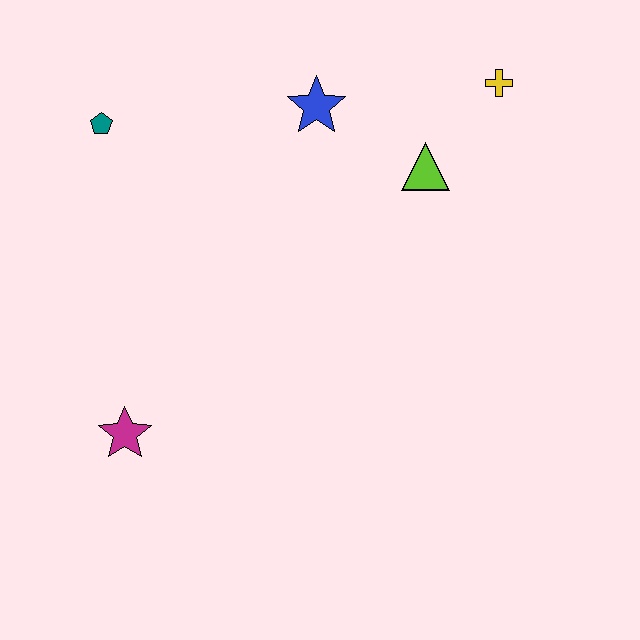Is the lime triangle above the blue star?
No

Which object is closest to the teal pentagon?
The blue star is closest to the teal pentagon.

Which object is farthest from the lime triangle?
The magenta star is farthest from the lime triangle.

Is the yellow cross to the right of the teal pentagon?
Yes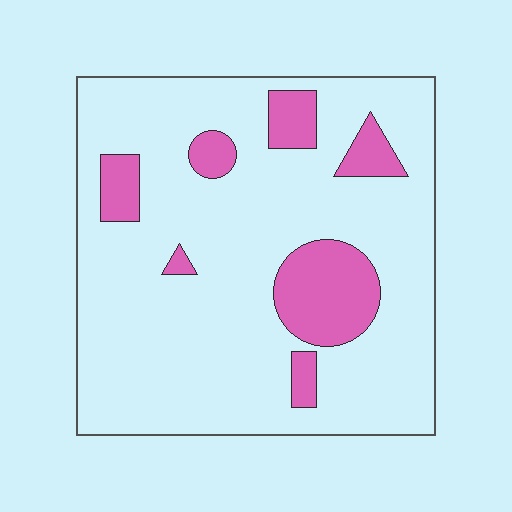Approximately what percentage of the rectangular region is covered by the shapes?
Approximately 15%.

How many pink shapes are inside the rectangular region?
7.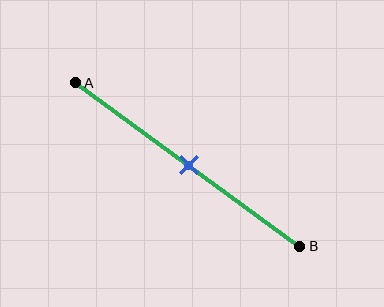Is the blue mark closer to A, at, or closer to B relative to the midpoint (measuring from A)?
The blue mark is approximately at the midpoint of segment AB.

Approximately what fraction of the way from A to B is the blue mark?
The blue mark is approximately 50% of the way from A to B.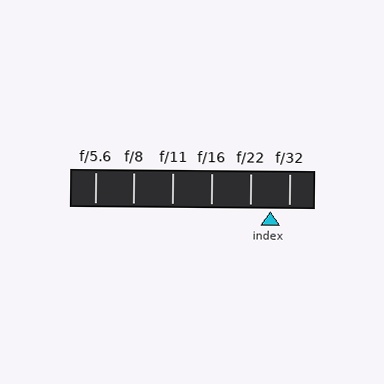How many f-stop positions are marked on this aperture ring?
There are 6 f-stop positions marked.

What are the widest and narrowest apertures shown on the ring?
The widest aperture shown is f/5.6 and the narrowest is f/32.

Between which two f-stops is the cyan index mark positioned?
The index mark is between f/22 and f/32.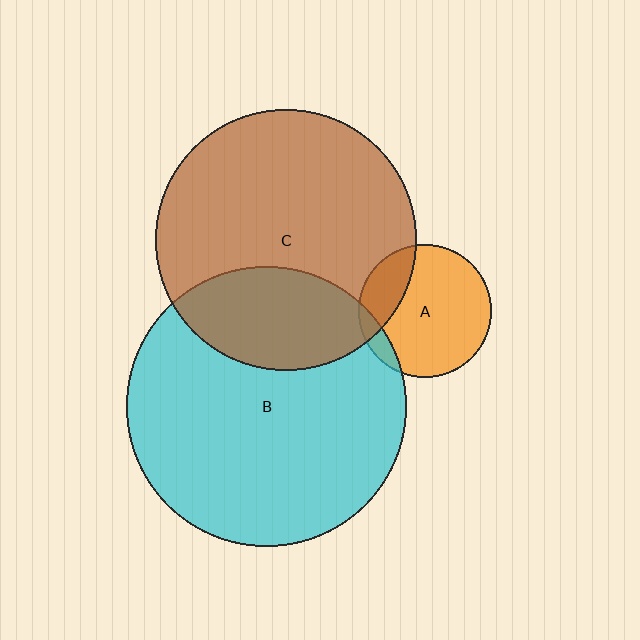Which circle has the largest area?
Circle B (cyan).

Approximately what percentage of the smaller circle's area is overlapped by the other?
Approximately 10%.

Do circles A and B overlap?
Yes.